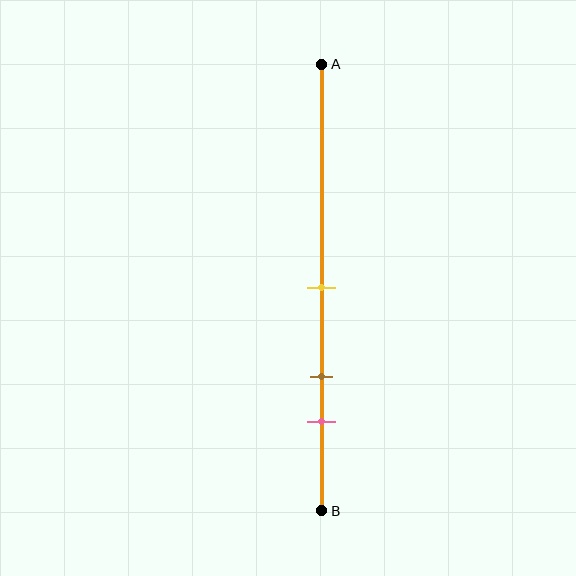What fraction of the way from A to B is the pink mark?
The pink mark is approximately 80% (0.8) of the way from A to B.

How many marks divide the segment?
There are 3 marks dividing the segment.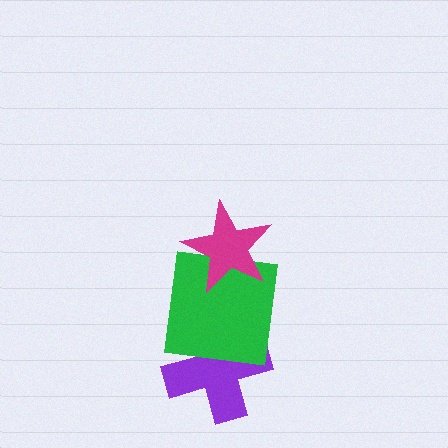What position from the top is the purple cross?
The purple cross is 3rd from the top.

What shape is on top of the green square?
The magenta star is on top of the green square.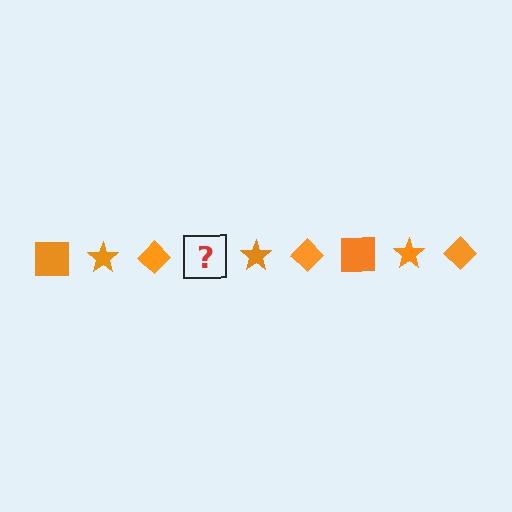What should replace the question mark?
The question mark should be replaced with an orange square.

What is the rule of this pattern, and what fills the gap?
The rule is that the pattern cycles through square, star, diamond shapes in orange. The gap should be filled with an orange square.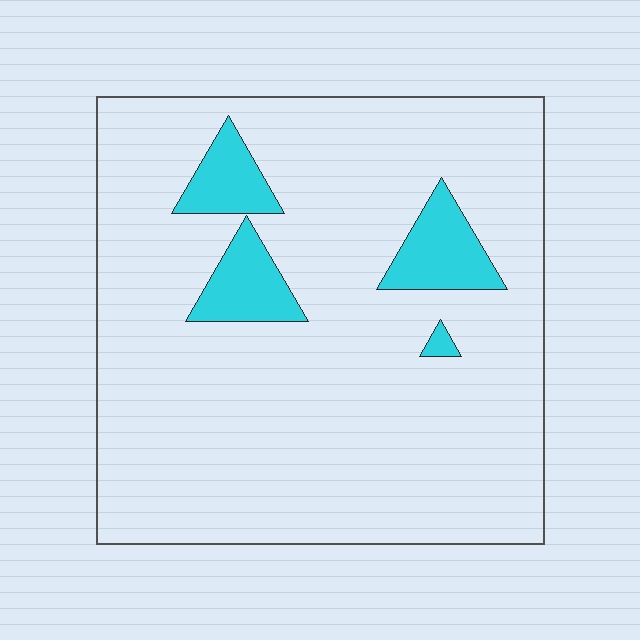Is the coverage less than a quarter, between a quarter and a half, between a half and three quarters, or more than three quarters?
Less than a quarter.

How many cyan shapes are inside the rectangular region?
4.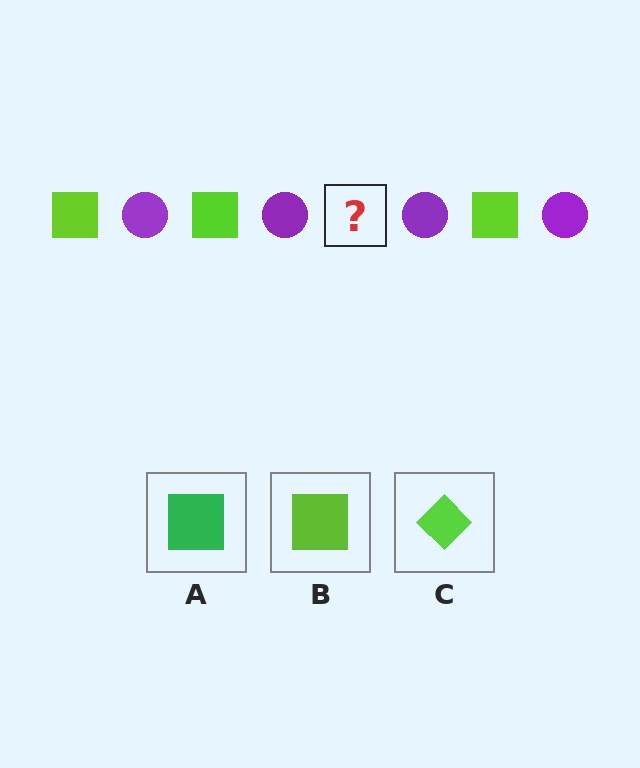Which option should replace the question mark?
Option B.